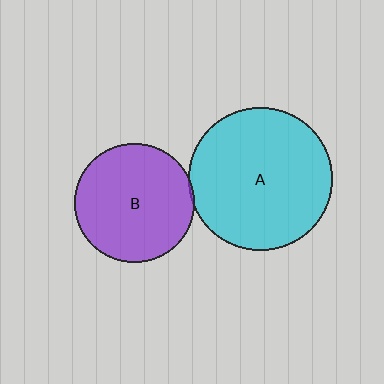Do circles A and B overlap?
Yes.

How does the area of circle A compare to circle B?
Approximately 1.4 times.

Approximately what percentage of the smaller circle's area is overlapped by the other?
Approximately 5%.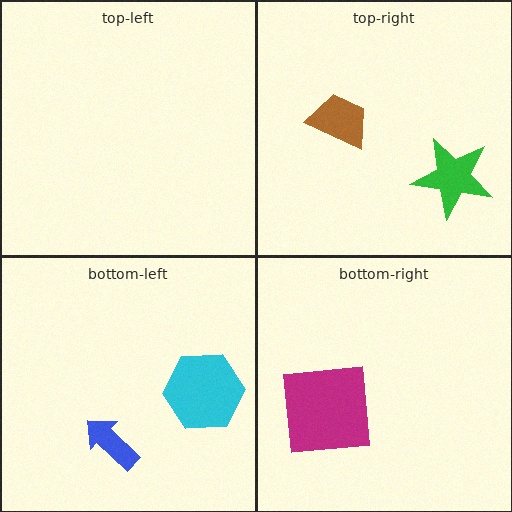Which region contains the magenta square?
The bottom-right region.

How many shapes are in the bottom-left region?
2.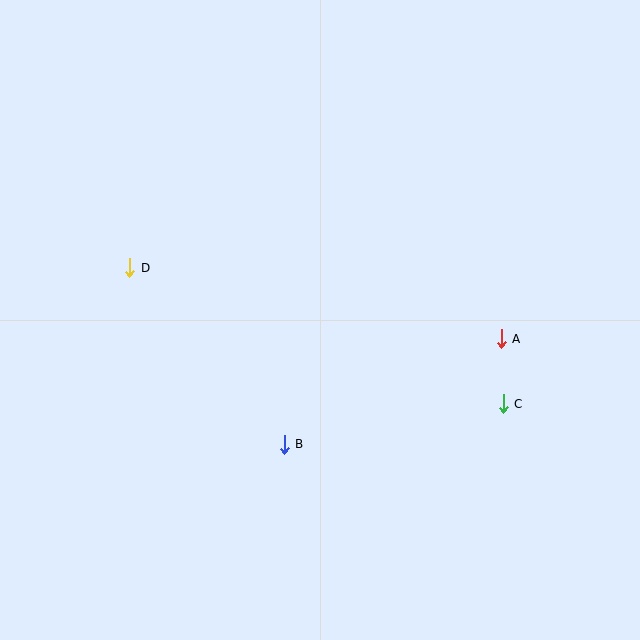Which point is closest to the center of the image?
Point B at (284, 444) is closest to the center.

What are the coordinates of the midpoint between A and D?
The midpoint between A and D is at (315, 303).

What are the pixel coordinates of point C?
Point C is at (503, 404).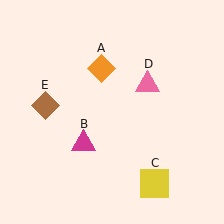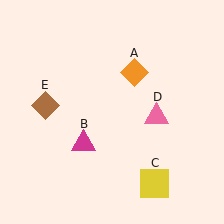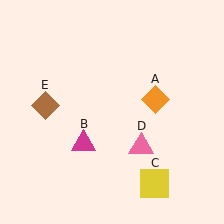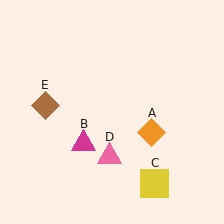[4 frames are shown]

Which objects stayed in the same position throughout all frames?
Magenta triangle (object B) and yellow square (object C) and brown diamond (object E) remained stationary.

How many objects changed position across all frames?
2 objects changed position: orange diamond (object A), pink triangle (object D).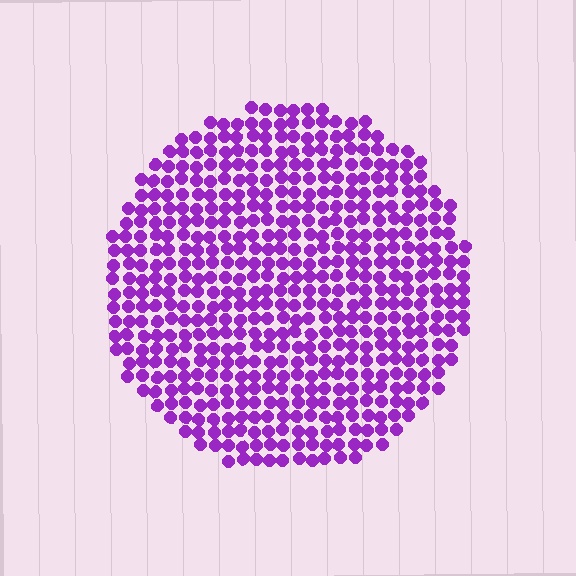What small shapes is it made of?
It is made of small circles.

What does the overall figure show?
The overall figure shows a circle.